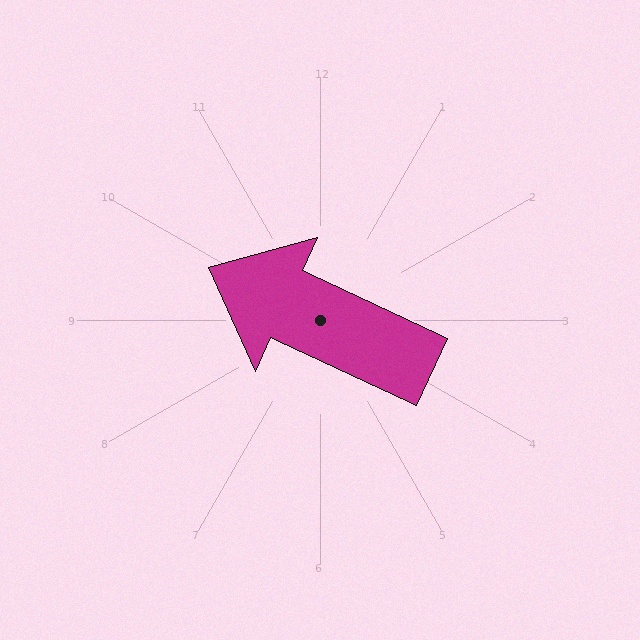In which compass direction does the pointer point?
Northwest.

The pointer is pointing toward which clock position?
Roughly 10 o'clock.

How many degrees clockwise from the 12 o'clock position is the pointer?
Approximately 295 degrees.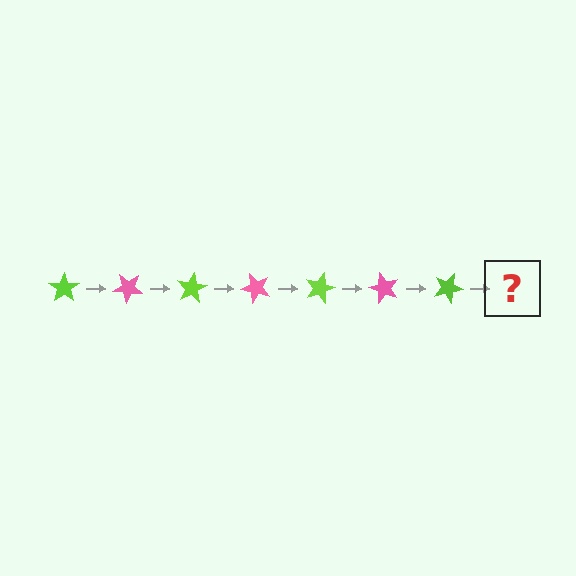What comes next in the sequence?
The next element should be a pink star, rotated 280 degrees from the start.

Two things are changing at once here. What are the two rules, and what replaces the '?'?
The two rules are that it rotates 40 degrees each step and the color cycles through lime and pink. The '?' should be a pink star, rotated 280 degrees from the start.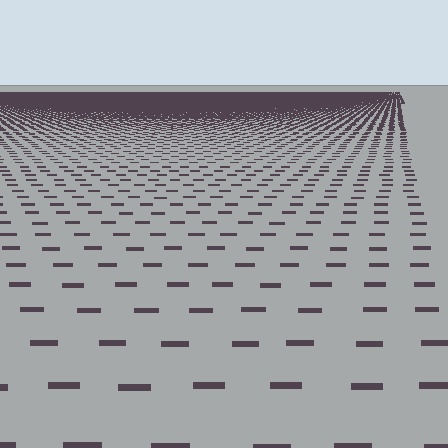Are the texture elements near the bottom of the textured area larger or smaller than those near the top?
Larger. Near the bottom, elements are closer to the viewer and appear at a bigger on-screen size.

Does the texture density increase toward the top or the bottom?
Density increases toward the top.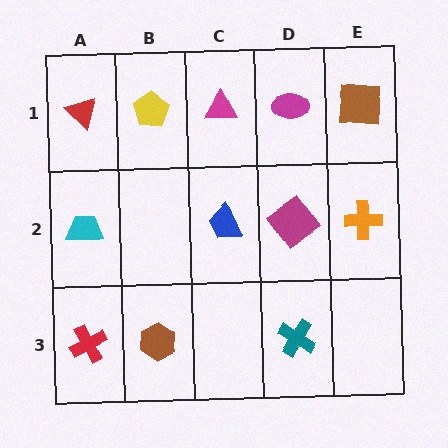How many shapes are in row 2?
4 shapes.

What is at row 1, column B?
A yellow pentagon.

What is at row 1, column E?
A brown square.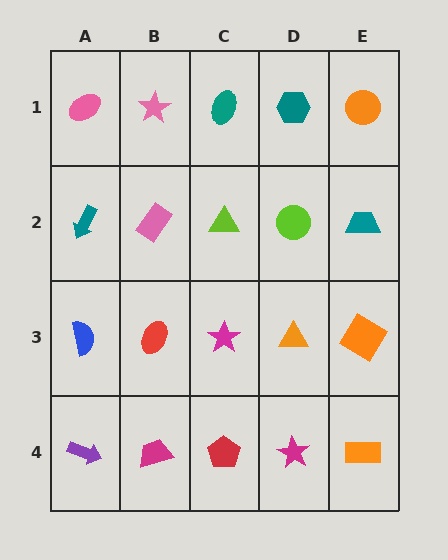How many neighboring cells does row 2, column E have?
3.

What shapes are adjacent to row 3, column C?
A lime triangle (row 2, column C), a red pentagon (row 4, column C), a red ellipse (row 3, column B), an orange triangle (row 3, column D).